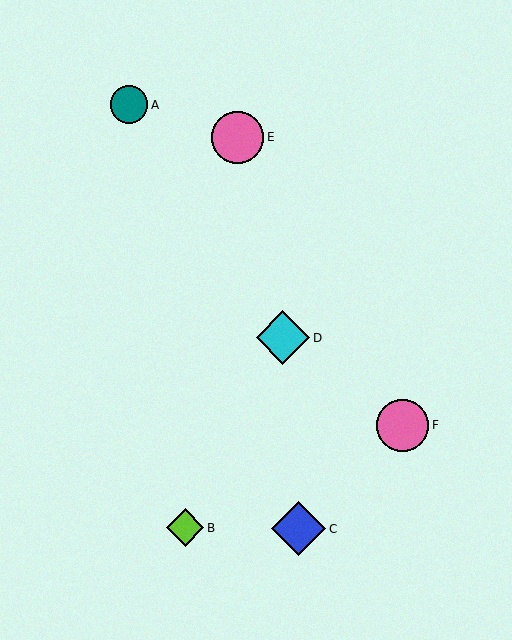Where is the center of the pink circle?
The center of the pink circle is at (403, 425).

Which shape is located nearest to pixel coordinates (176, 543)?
The lime diamond (labeled B) at (185, 528) is nearest to that location.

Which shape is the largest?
The blue diamond (labeled C) is the largest.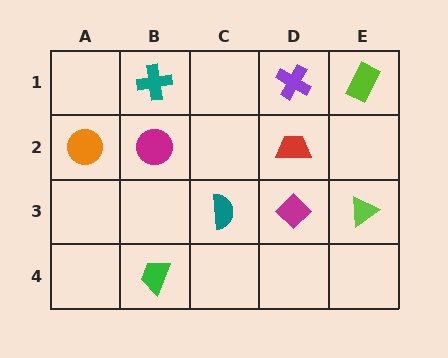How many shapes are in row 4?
1 shape.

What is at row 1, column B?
A teal cross.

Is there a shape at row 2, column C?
No, that cell is empty.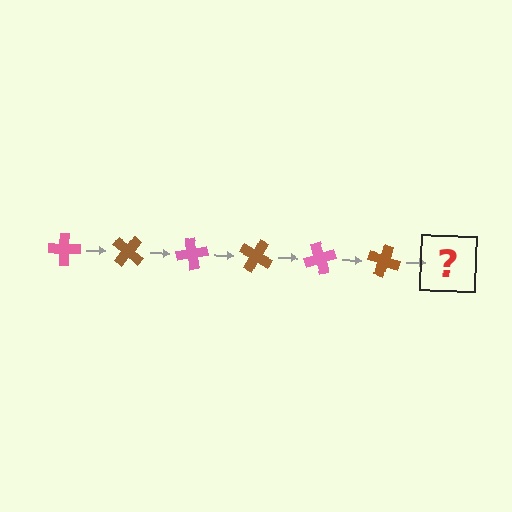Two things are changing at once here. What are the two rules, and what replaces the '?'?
The two rules are that it rotates 40 degrees each step and the color cycles through pink and brown. The '?' should be a pink cross, rotated 240 degrees from the start.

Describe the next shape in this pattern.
It should be a pink cross, rotated 240 degrees from the start.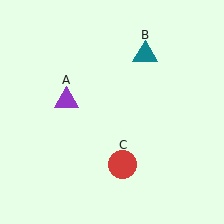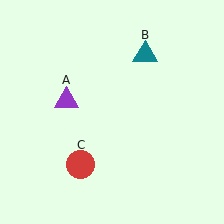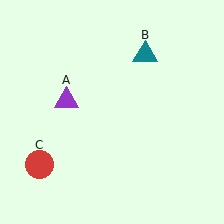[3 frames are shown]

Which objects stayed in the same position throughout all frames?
Purple triangle (object A) and teal triangle (object B) remained stationary.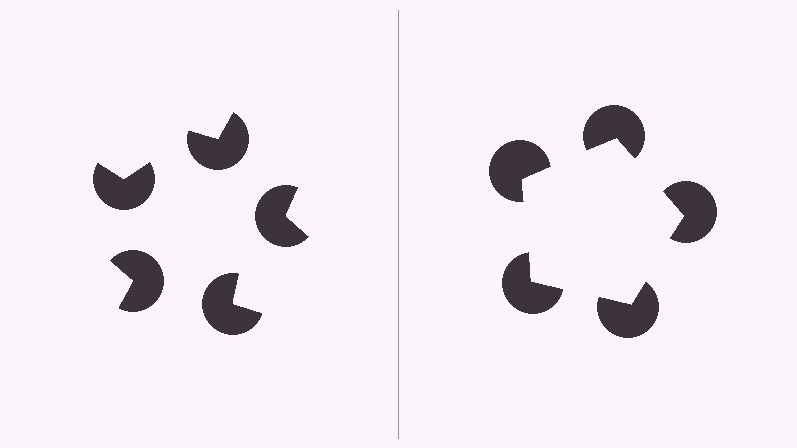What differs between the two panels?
The pac-man discs are positioned identically on both sides; only the wedge orientations differ. On the right they align to a pentagon; on the left they are misaligned.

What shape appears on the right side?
An illusory pentagon.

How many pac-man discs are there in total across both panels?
10 — 5 on each side.